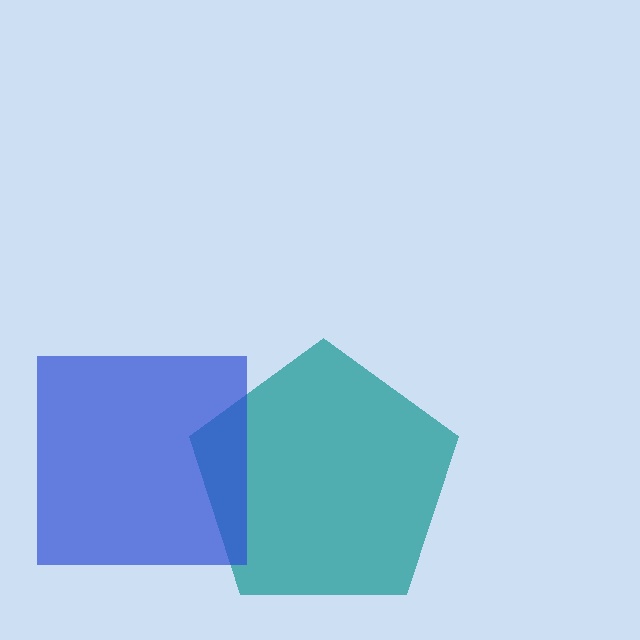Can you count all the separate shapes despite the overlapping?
Yes, there are 2 separate shapes.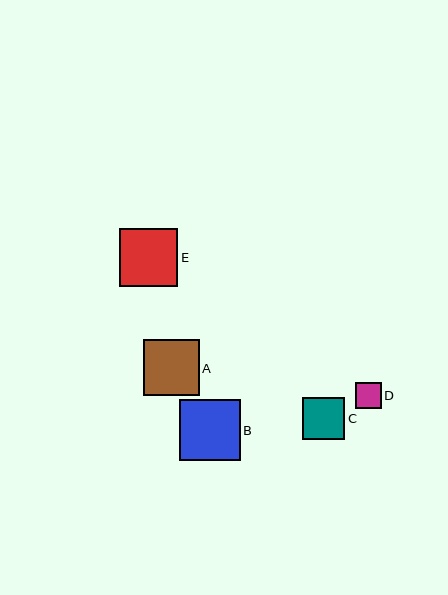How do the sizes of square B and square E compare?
Square B and square E are approximately the same size.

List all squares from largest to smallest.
From largest to smallest: B, E, A, C, D.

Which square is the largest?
Square B is the largest with a size of approximately 60 pixels.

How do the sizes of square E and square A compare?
Square E and square A are approximately the same size.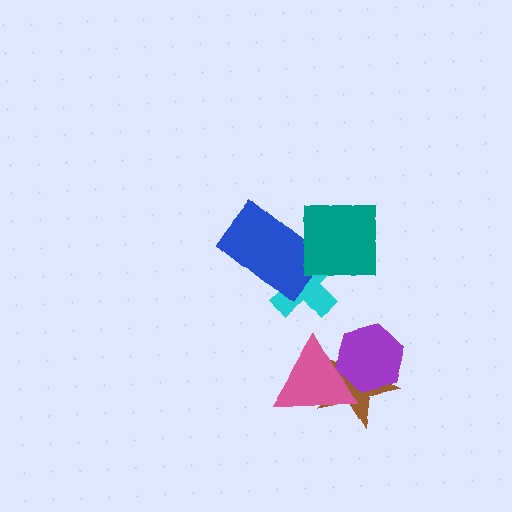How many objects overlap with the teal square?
2 objects overlap with the teal square.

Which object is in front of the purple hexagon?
The pink triangle is in front of the purple hexagon.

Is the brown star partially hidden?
Yes, it is partially covered by another shape.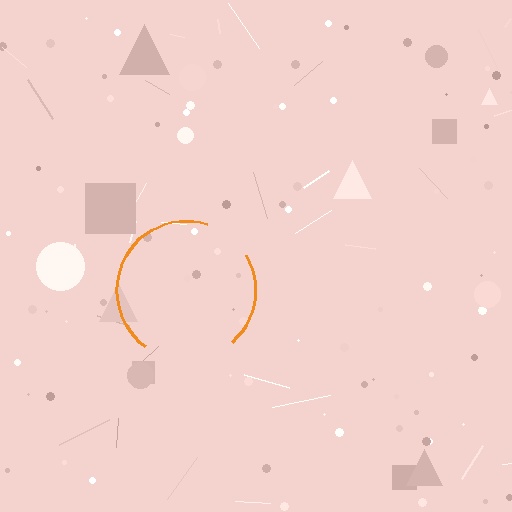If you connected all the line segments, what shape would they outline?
They would outline a circle.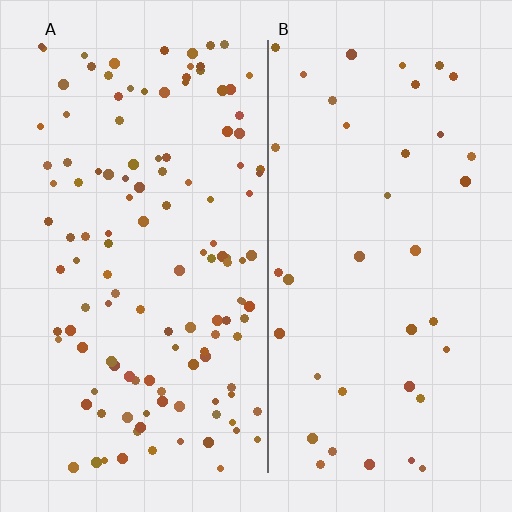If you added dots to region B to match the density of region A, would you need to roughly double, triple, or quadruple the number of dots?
Approximately triple.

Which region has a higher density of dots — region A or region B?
A (the left).